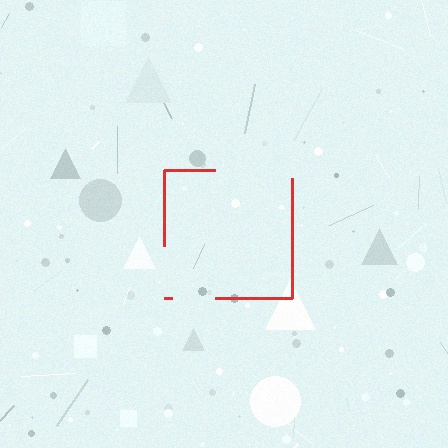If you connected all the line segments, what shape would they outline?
They would outline a square.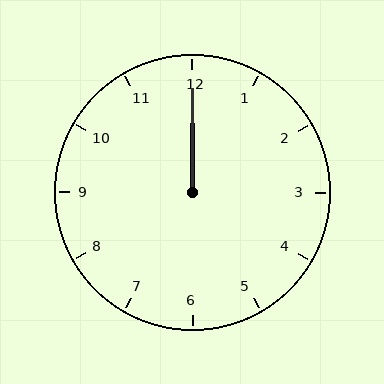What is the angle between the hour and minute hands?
Approximately 0 degrees.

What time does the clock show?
12:00.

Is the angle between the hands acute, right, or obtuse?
It is acute.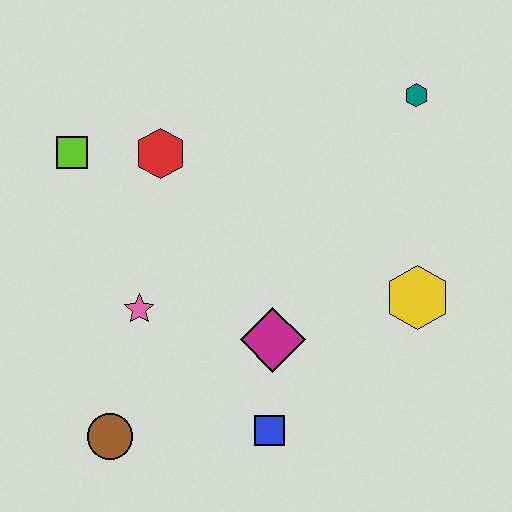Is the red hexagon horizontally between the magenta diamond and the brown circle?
Yes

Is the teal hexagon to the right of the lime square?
Yes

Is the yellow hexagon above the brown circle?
Yes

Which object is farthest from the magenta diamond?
The teal hexagon is farthest from the magenta diamond.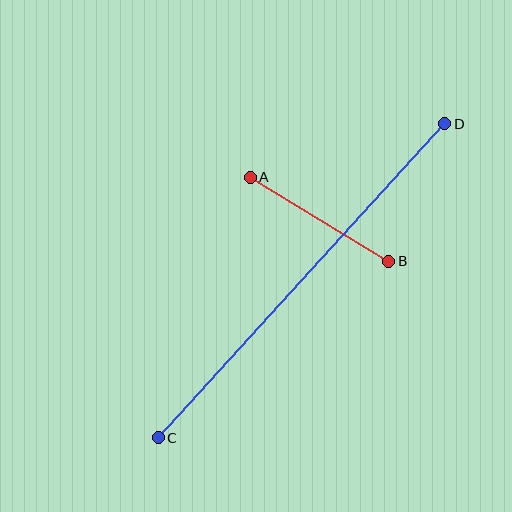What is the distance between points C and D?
The distance is approximately 425 pixels.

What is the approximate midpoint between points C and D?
The midpoint is at approximately (302, 281) pixels.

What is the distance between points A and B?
The distance is approximately 162 pixels.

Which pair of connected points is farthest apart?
Points C and D are farthest apart.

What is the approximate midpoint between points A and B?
The midpoint is at approximately (320, 219) pixels.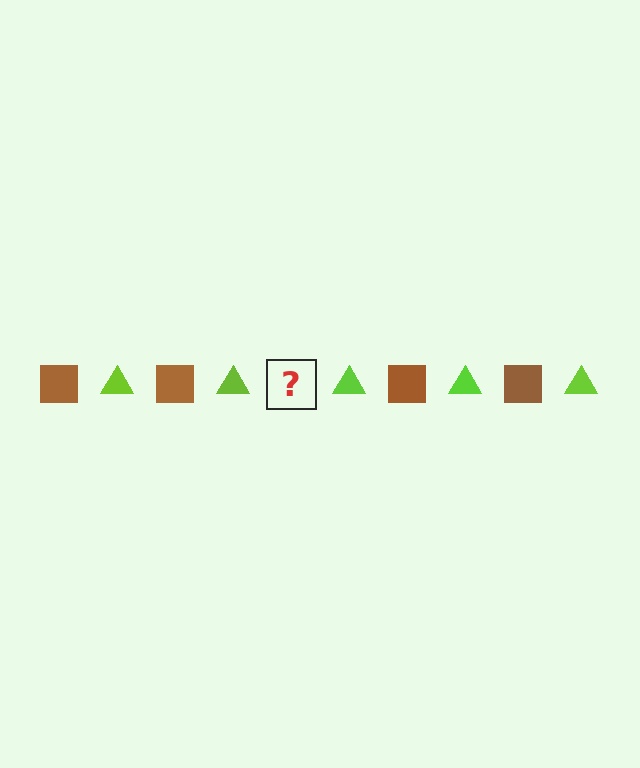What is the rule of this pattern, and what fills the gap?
The rule is that the pattern alternates between brown square and lime triangle. The gap should be filled with a brown square.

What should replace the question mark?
The question mark should be replaced with a brown square.